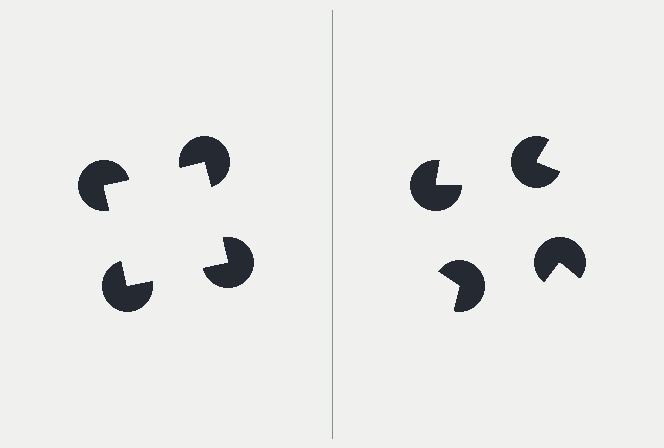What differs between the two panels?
The pac-man discs are positioned identically on both sides; only the wedge orientations differ. On the left they align to a square; on the right they are misaligned.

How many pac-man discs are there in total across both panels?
8 — 4 on each side.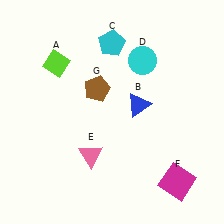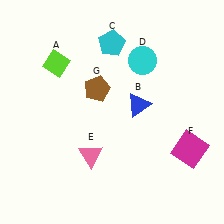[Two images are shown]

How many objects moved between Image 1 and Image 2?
1 object moved between the two images.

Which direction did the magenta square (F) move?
The magenta square (F) moved up.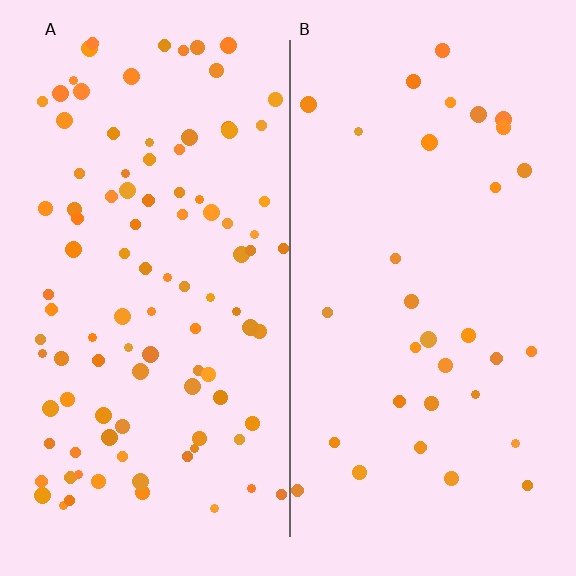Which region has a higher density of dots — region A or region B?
A (the left).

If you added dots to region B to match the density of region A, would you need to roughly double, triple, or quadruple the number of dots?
Approximately triple.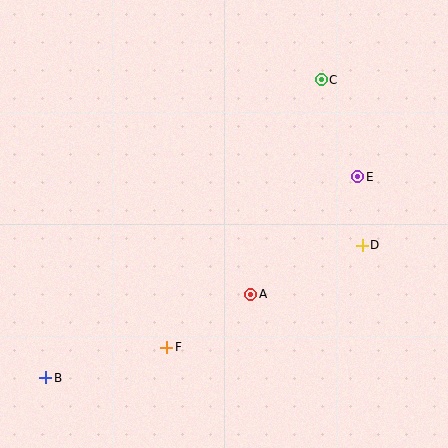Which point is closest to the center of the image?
Point A at (251, 294) is closest to the center.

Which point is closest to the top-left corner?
Point C is closest to the top-left corner.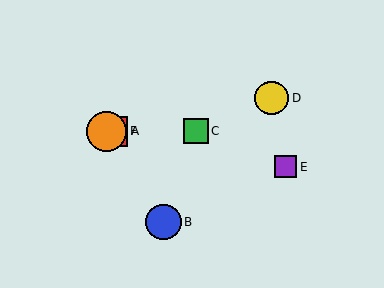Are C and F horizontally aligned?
Yes, both are at y≈131.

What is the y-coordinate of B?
Object B is at y≈222.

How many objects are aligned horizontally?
3 objects (A, C, F) are aligned horizontally.